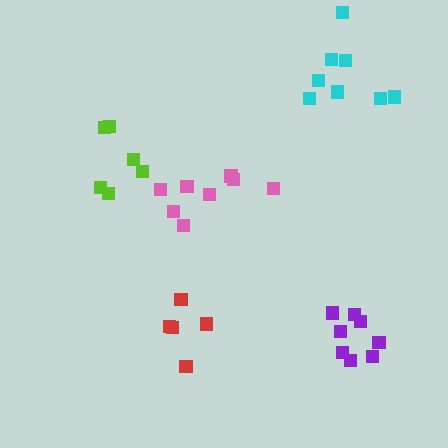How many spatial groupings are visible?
There are 5 spatial groupings.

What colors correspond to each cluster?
The clusters are colored: lime, pink, cyan, red, purple.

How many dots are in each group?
Group 1: 6 dots, Group 2: 8 dots, Group 3: 8 dots, Group 4: 5 dots, Group 5: 8 dots (35 total).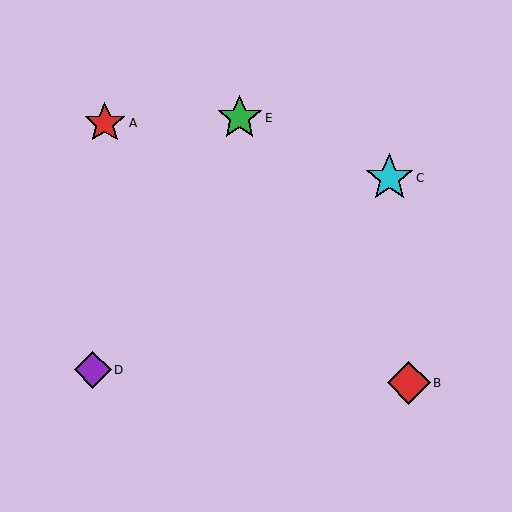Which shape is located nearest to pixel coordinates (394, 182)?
The cyan star (labeled C) at (389, 178) is nearest to that location.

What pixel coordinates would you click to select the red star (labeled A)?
Click at (105, 123) to select the red star A.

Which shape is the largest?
The cyan star (labeled C) is the largest.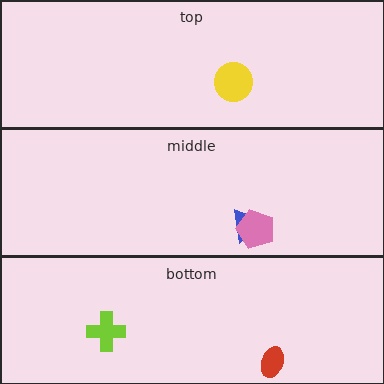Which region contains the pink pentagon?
The middle region.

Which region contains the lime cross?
The bottom region.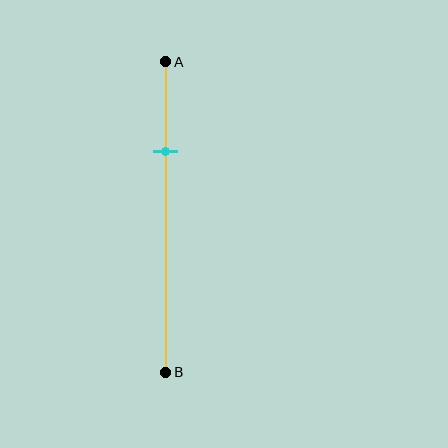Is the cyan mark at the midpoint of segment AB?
No, the mark is at about 30% from A, not at the 50% midpoint.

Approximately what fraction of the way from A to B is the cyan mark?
The cyan mark is approximately 30% of the way from A to B.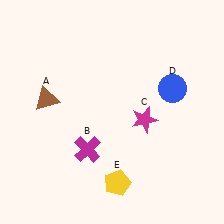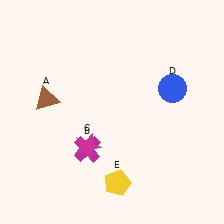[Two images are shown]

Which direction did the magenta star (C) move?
The magenta star (C) moved left.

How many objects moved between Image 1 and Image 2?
1 object moved between the two images.